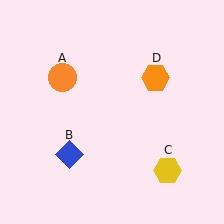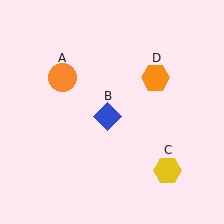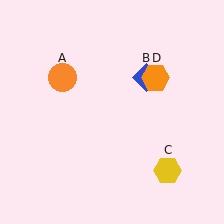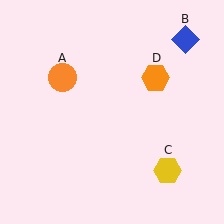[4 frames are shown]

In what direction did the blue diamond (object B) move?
The blue diamond (object B) moved up and to the right.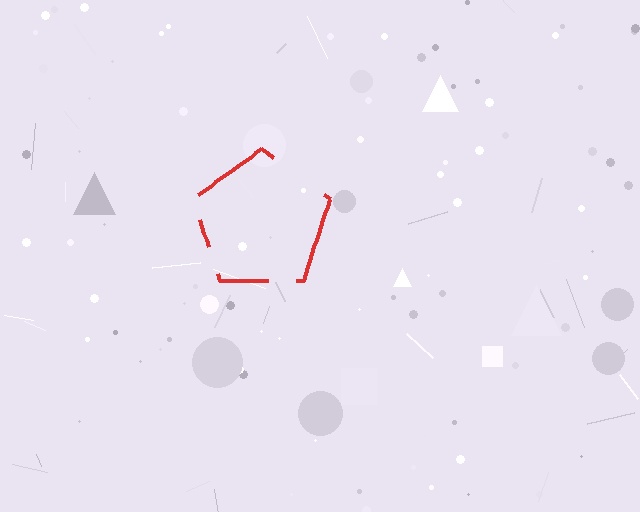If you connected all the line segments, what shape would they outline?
They would outline a pentagon.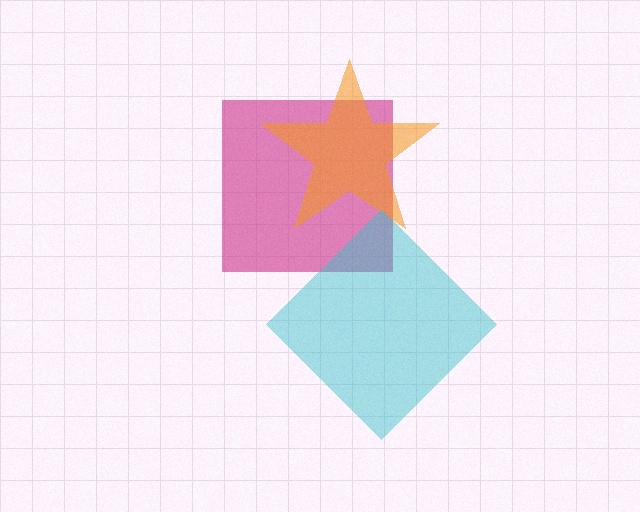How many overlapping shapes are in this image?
There are 3 overlapping shapes in the image.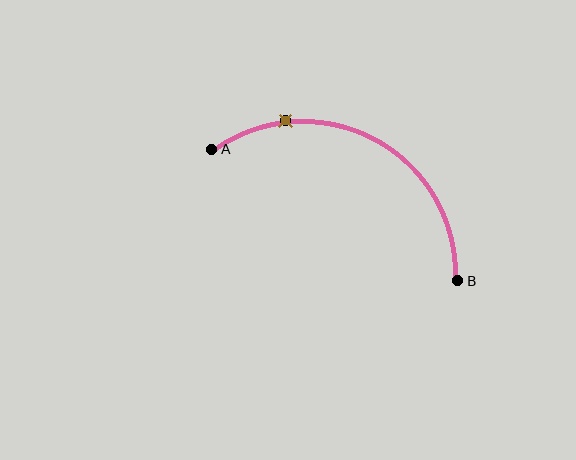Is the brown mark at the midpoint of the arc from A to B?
No. The brown mark lies on the arc but is closer to endpoint A. The arc midpoint would be at the point on the curve equidistant along the arc from both A and B.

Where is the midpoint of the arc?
The arc midpoint is the point on the curve farthest from the straight line joining A and B. It sits above that line.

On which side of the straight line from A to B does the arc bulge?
The arc bulges above the straight line connecting A and B.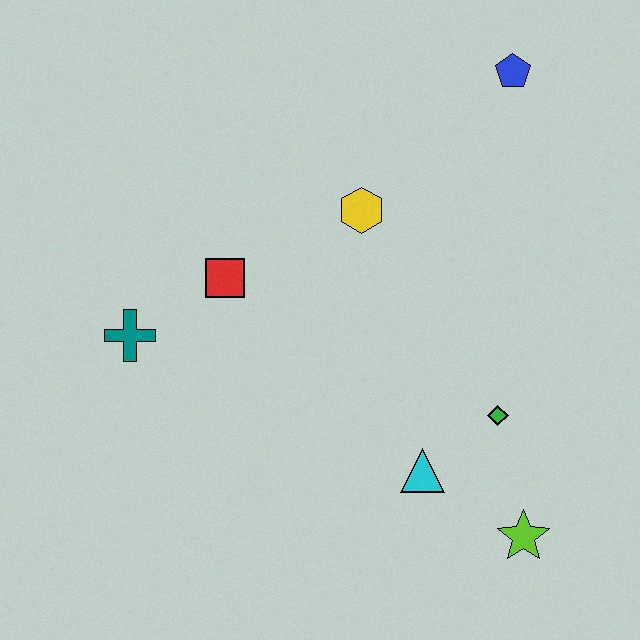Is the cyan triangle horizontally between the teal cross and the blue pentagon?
Yes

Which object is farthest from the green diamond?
The teal cross is farthest from the green diamond.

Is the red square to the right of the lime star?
No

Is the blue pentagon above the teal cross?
Yes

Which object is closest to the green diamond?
The cyan triangle is closest to the green diamond.